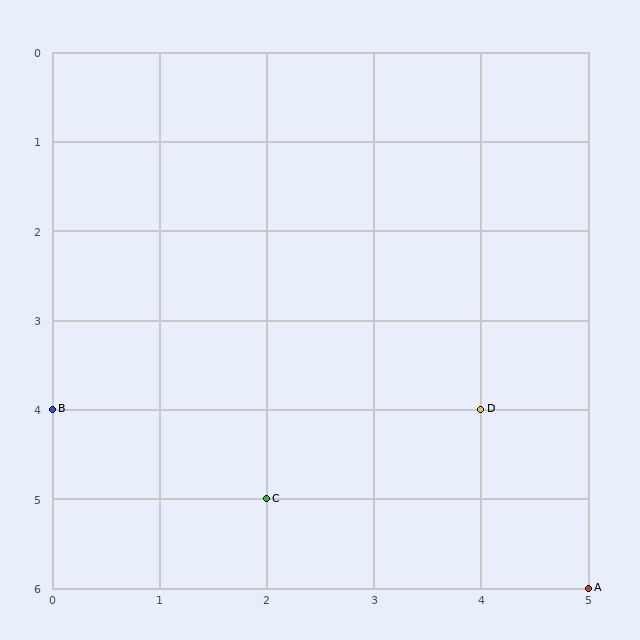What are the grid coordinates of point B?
Point B is at grid coordinates (0, 4).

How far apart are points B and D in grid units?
Points B and D are 4 columns apart.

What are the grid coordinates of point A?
Point A is at grid coordinates (5, 6).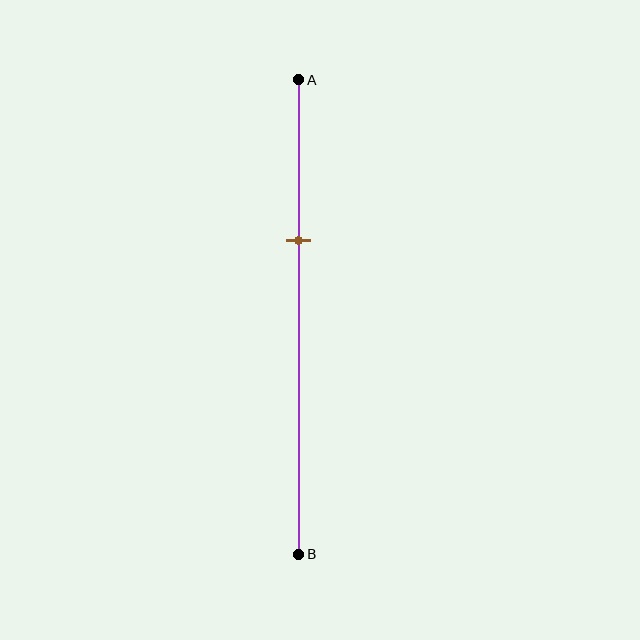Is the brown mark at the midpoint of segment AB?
No, the mark is at about 35% from A, not at the 50% midpoint.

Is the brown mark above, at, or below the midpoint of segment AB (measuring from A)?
The brown mark is above the midpoint of segment AB.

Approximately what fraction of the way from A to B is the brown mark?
The brown mark is approximately 35% of the way from A to B.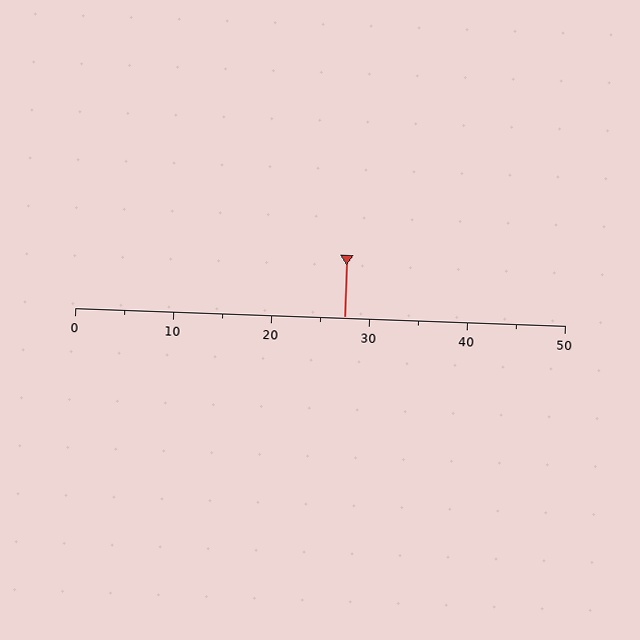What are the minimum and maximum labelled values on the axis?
The axis runs from 0 to 50.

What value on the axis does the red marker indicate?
The marker indicates approximately 27.5.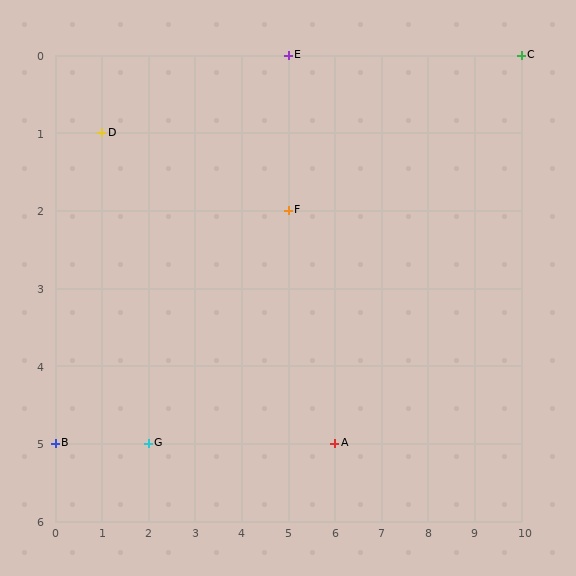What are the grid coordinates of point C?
Point C is at grid coordinates (10, 0).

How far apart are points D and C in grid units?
Points D and C are 9 columns and 1 row apart (about 9.1 grid units diagonally).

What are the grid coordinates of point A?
Point A is at grid coordinates (6, 5).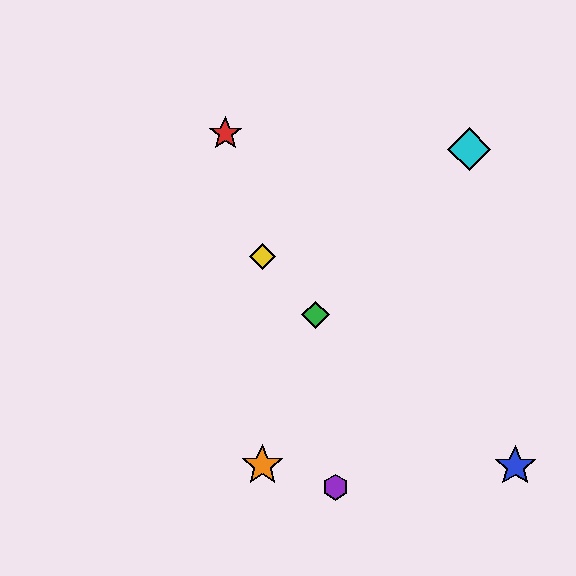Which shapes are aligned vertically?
The yellow diamond, the orange star are aligned vertically.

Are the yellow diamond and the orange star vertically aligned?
Yes, both are at x≈262.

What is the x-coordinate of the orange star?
The orange star is at x≈262.